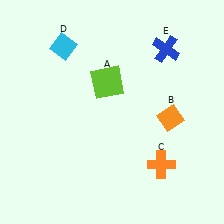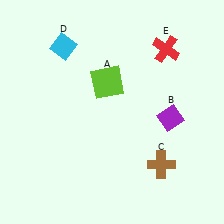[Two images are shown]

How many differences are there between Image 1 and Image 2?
There are 3 differences between the two images.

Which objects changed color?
B changed from orange to purple. C changed from orange to brown. E changed from blue to red.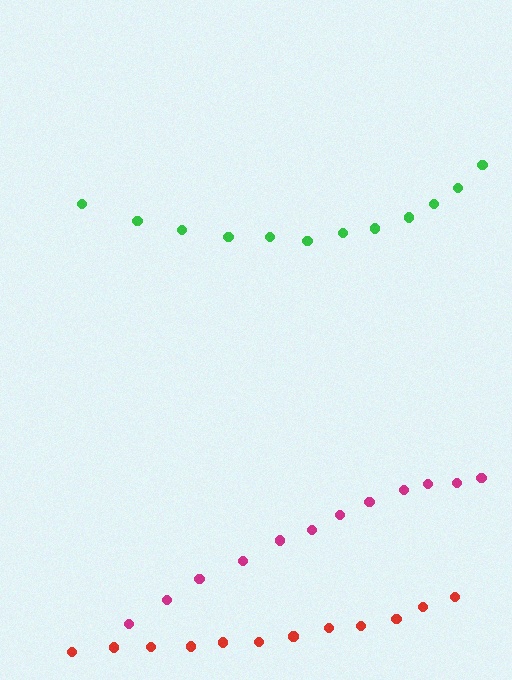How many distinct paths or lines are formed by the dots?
There are 3 distinct paths.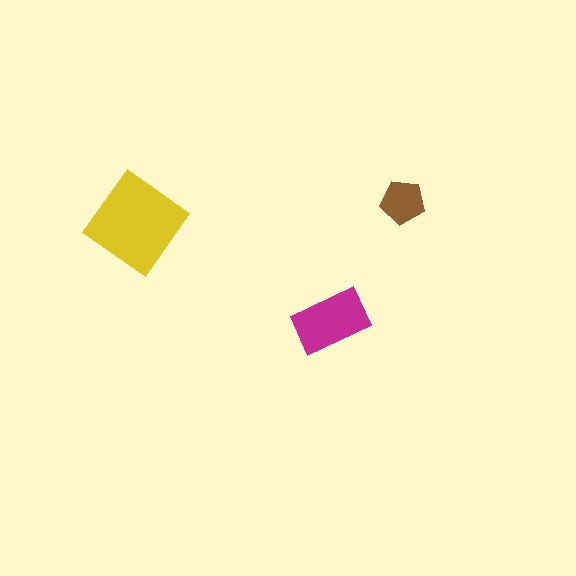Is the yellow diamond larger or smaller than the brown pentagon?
Larger.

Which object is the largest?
The yellow diamond.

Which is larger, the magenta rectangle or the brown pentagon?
The magenta rectangle.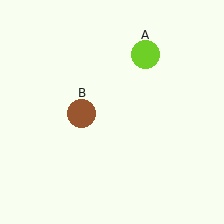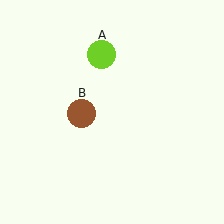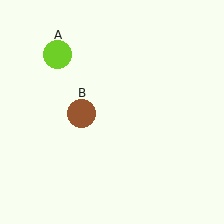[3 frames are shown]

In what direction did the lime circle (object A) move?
The lime circle (object A) moved left.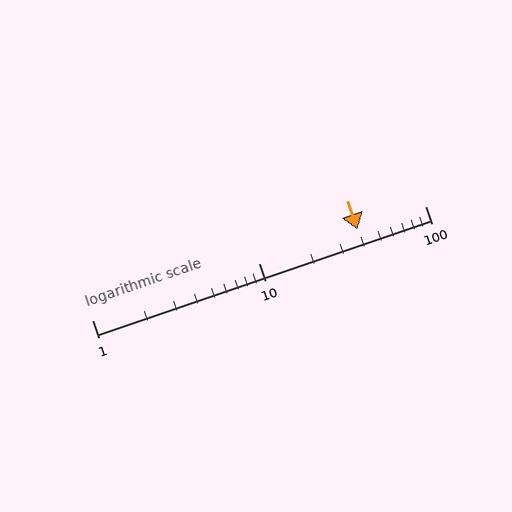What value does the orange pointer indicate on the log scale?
The pointer indicates approximately 39.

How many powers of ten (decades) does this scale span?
The scale spans 2 decades, from 1 to 100.